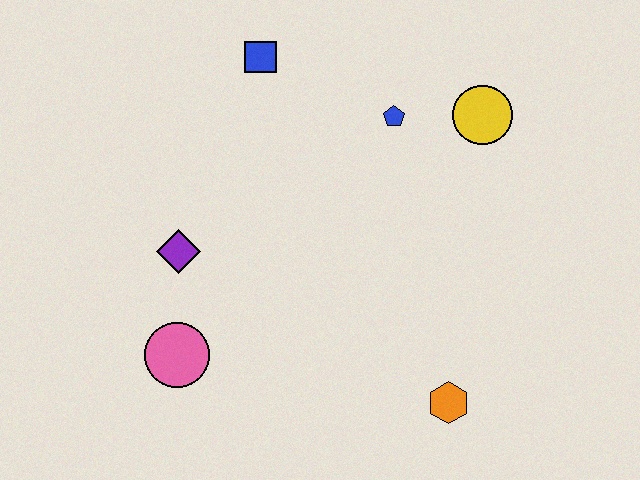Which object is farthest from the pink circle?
The yellow circle is farthest from the pink circle.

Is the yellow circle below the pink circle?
No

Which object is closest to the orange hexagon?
The pink circle is closest to the orange hexagon.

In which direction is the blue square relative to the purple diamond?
The blue square is above the purple diamond.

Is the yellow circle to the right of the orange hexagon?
Yes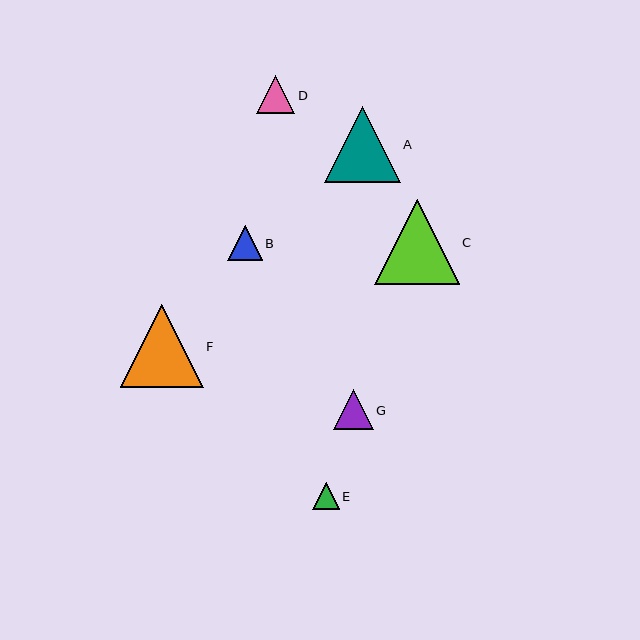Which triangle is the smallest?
Triangle E is the smallest with a size of approximately 27 pixels.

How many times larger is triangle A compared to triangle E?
Triangle A is approximately 2.8 times the size of triangle E.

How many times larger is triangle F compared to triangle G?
Triangle F is approximately 2.1 times the size of triangle G.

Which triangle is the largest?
Triangle C is the largest with a size of approximately 84 pixels.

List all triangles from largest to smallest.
From largest to smallest: C, F, A, G, D, B, E.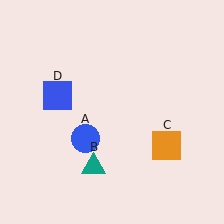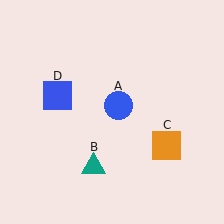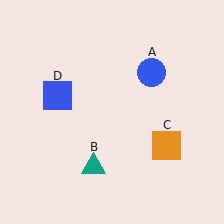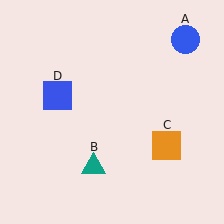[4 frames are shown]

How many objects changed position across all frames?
1 object changed position: blue circle (object A).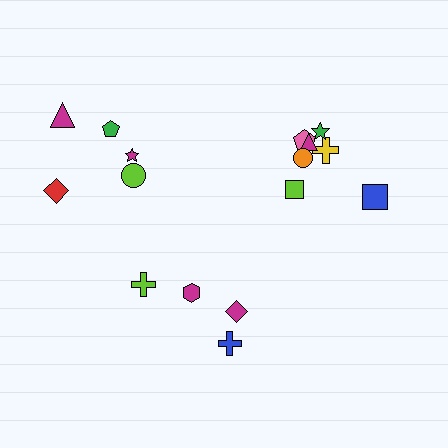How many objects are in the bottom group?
There are 4 objects.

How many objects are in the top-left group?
There are 5 objects.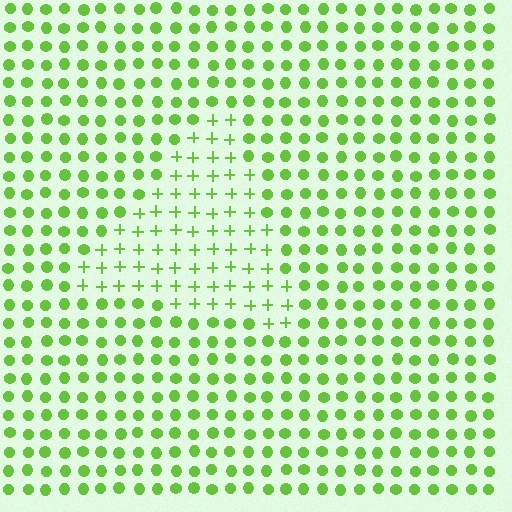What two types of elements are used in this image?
The image uses plus signs inside the triangle region and circles outside it.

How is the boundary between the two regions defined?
The boundary is defined by a change in element shape: plus signs inside vs. circles outside. All elements share the same color and spacing.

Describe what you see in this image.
The image is filled with small lime elements arranged in a uniform grid. A triangle-shaped region contains plus signs, while the surrounding area contains circles. The boundary is defined purely by the change in element shape.